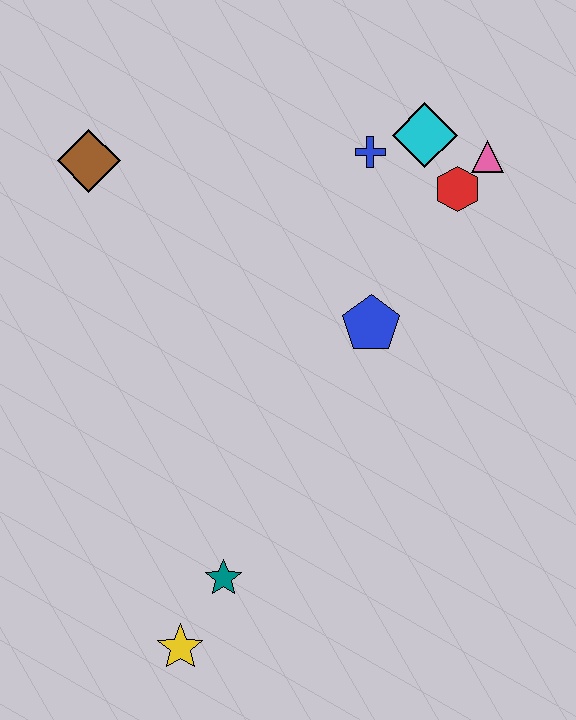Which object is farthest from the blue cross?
The yellow star is farthest from the blue cross.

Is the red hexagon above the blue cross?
No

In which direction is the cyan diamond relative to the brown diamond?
The cyan diamond is to the right of the brown diamond.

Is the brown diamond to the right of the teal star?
No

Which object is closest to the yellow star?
The teal star is closest to the yellow star.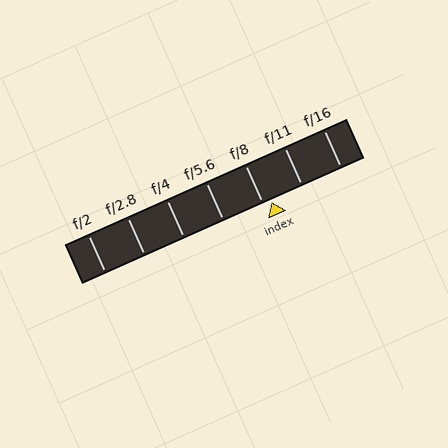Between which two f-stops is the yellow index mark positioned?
The index mark is between f/8 and f/11.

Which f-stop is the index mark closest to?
The index mark is closest to f/8.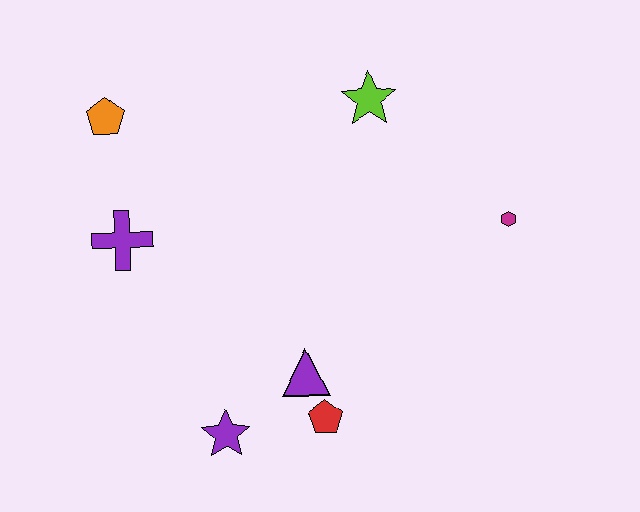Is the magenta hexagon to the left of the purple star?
No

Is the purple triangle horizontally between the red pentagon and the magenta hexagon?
No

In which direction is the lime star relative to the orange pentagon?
The lime star is to the right of the orange pentagon.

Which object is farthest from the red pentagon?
The orange pentagon is farthest from the red pentagon.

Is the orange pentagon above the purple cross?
Yes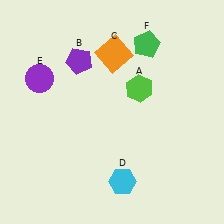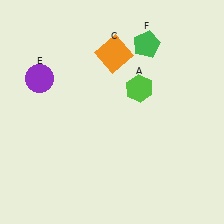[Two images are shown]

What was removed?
The purple pentagon (B), the cyan hexagon (D) were removed in Image 2.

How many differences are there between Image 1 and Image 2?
There are 2 differences between the two images.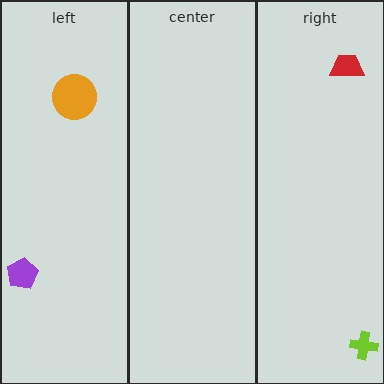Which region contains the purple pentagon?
The left region.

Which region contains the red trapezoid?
The right region.